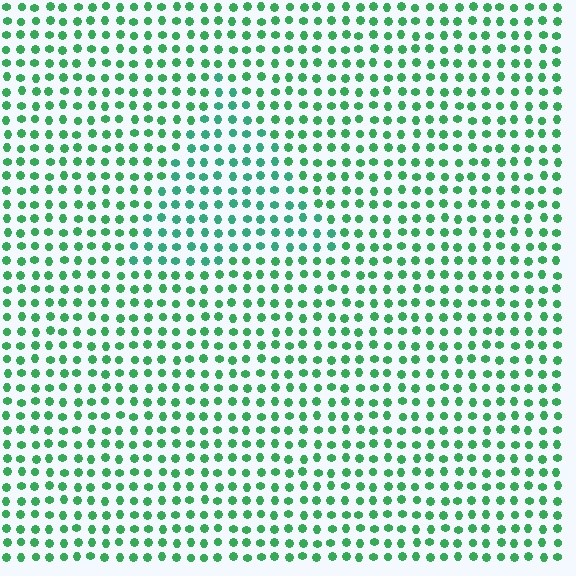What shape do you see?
I see a triangle.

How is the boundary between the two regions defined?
The boundary is defined purely by a slight shift in hue (about 21 degrees). Spacing, size, and orientation are identical on both sides.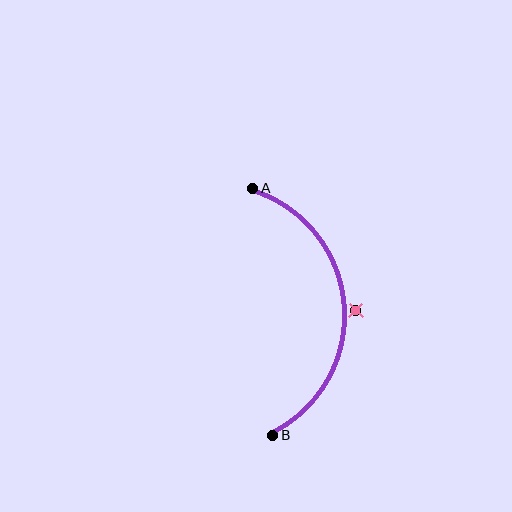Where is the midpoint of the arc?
The arc midpoint is the point on the curve farthest from the straight line joining A and B. It sits to the right of that line.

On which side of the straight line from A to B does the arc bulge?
The arc bulges to the right of the straight line connecting A and B.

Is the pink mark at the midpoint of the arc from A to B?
No — the pink mark does not lie on the arc at all. It sits slightly outside the curve.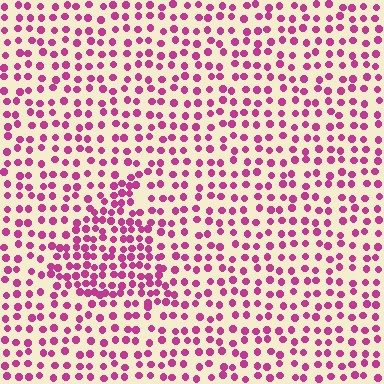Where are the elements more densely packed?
The elements are more densely packed inside the triangle boundary.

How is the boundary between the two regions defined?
The boundary is defined by a change in element density (approximately 1.8x ratio). All elements are the same color, size, and shape.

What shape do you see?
I see a triangle.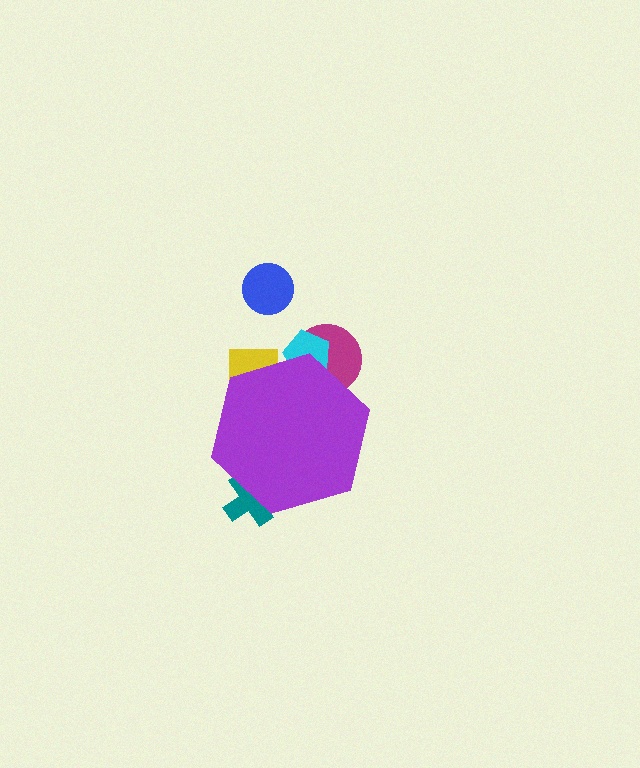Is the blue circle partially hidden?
No, the blue circle is fully visible.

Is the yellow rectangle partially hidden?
Yes, the yellow rectangle is partially hidden behind the purple hexagon.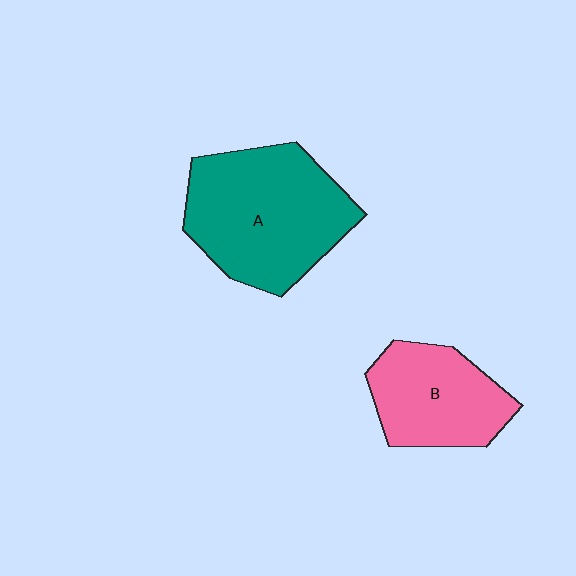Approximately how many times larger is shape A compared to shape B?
Approximately 1.5 times.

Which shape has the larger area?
Shape A (teal).